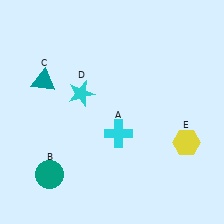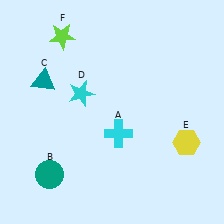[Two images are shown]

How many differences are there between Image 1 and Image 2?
There is 1 difference between the two images.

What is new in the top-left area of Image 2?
A lime star (F) was added in the top-left area of Image 2.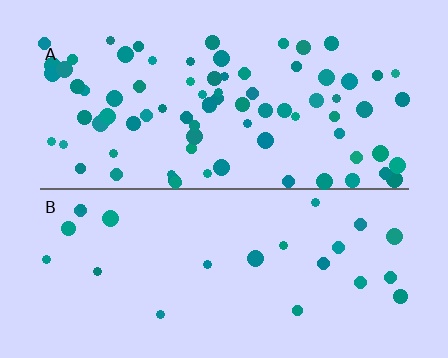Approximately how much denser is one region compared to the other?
Approximately 3.4× — region A over region B.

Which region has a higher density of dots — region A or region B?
A (the top).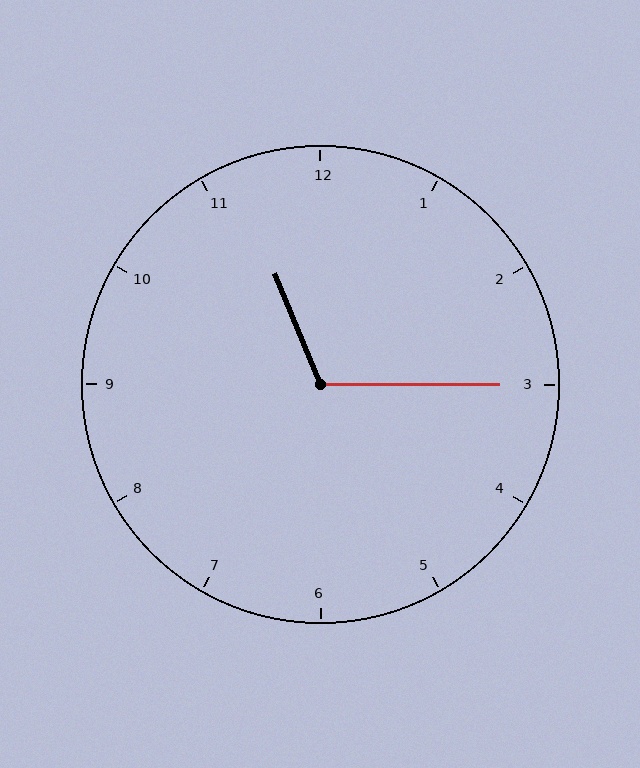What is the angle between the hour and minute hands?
Approximately 112 degrees.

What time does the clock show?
11:15.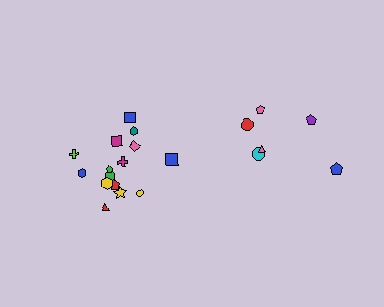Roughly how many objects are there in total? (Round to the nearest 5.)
Roughly 20 objects in total.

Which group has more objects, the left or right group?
The left group.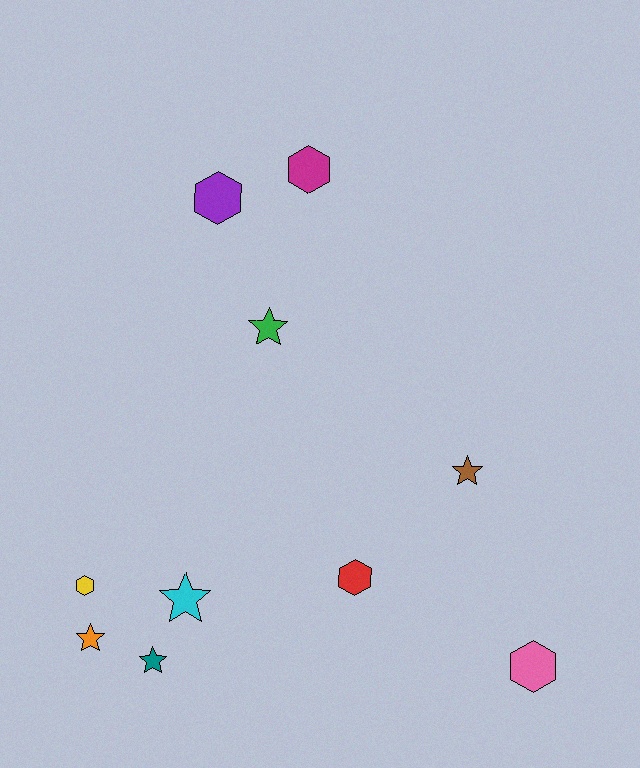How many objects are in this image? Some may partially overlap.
There are 10 objects.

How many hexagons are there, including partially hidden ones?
There are 5 hexagons.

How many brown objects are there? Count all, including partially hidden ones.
There is 1 brown object.